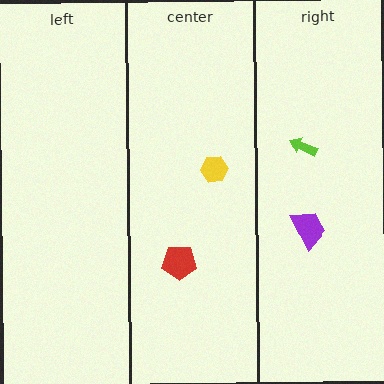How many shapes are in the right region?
2.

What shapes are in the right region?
The purple trapezoid, the lime arrow.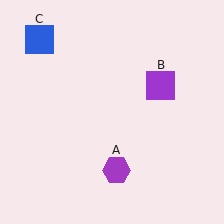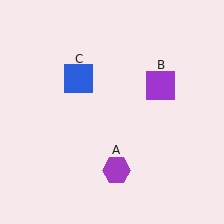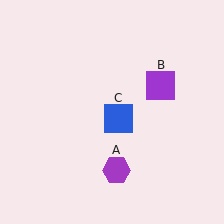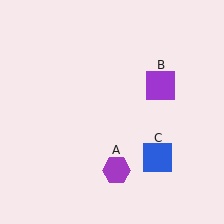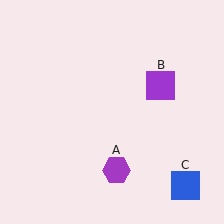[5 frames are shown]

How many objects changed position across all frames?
1 object changed position: blue square (object C).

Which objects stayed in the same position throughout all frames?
Purple hexagon (object A) and purple square (object B) remained stationary.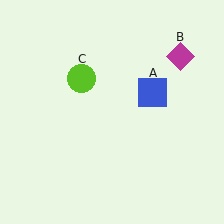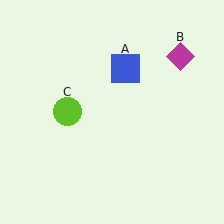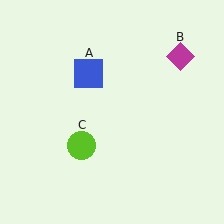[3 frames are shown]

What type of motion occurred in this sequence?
The blue square (object A), lime circle (object C) rotated counterclockwise around the center of the scene.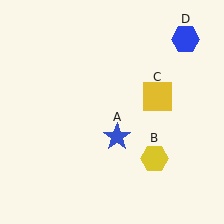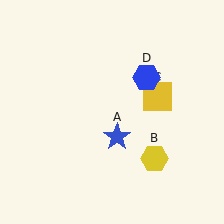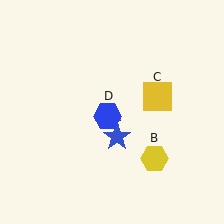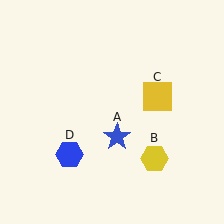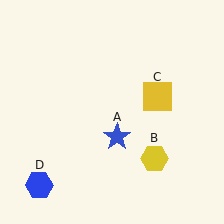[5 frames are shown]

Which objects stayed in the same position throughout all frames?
Blue star (object A) and yellow hexagon (object B) and yellow square (object C) remained stationary.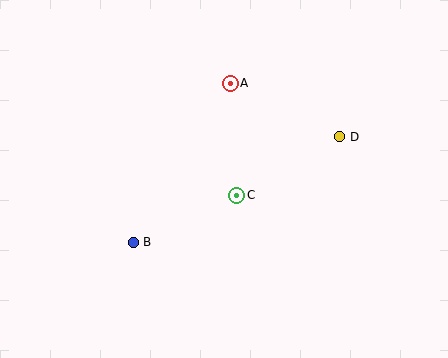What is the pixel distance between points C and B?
The distance between C and B is 113 pixels.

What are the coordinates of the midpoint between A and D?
The midpoint between A and D is at (285, 110).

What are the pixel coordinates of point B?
Point B is at (133, 242).